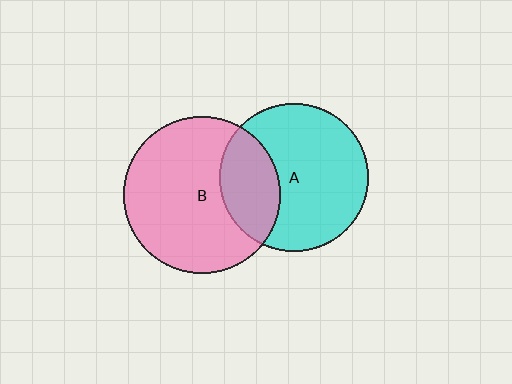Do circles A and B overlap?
Yes.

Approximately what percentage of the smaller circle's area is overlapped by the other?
Approximately 30%.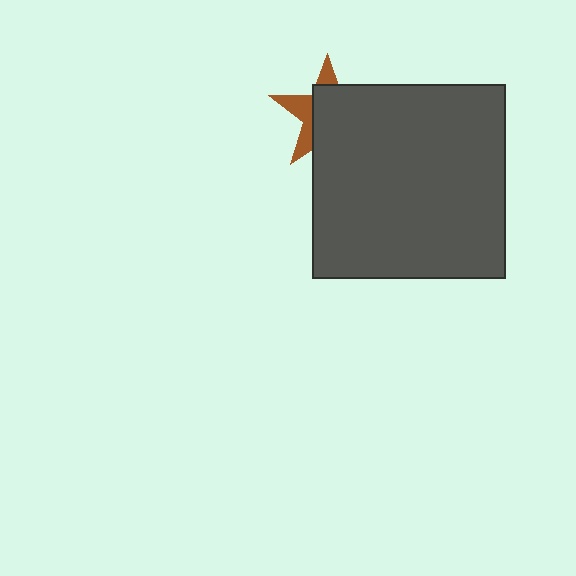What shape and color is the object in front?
The object in front is a dark gray square.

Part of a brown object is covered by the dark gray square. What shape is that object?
It is a star.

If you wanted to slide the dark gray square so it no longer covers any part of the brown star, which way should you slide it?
Slide it toward the lower-right — that is the most direct way to separate the two shapes.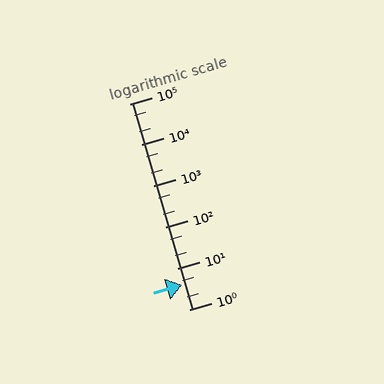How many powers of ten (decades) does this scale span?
The scale spans 5 decades, from 1 to 100000.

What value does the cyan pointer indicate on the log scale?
The pointer indicates approximately 3.9.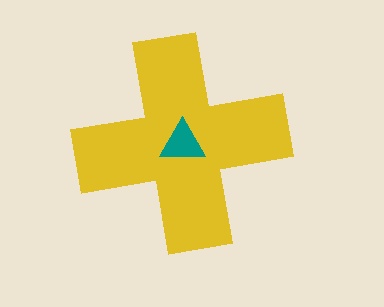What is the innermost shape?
The teal triangle.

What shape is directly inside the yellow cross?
The teal triangle.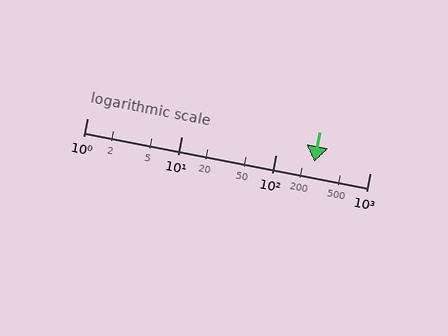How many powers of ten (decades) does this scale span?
The scale spans 3 decades, from 1 to 1000.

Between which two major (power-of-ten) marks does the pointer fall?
The pointer is between 100 and 1000.